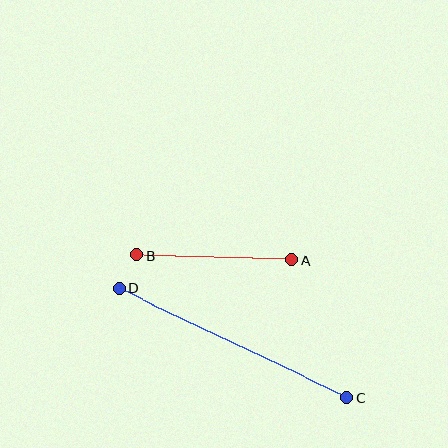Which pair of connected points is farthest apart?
Points C and D are farthest apart.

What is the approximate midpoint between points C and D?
The midpoint is at approximately (233, 343) pixels.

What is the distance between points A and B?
The distance is approximately 155 pixels.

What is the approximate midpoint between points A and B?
The midpoint is at approximately (214, 258) pixels.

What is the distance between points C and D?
The distance is approximately 252 pixels.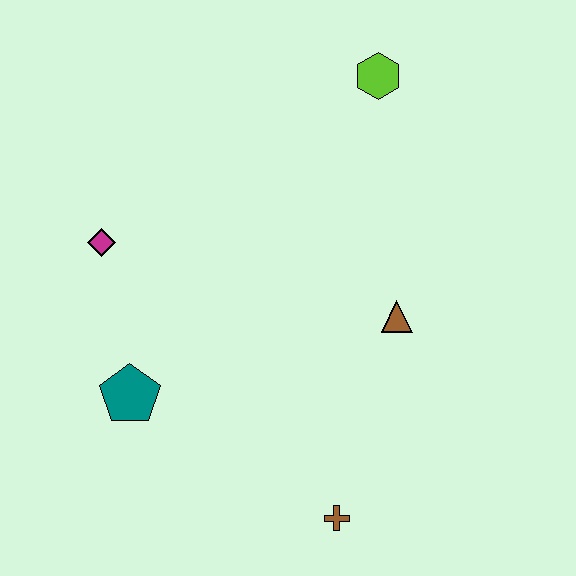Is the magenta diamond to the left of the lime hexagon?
Yes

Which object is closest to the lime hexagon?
The brown triangle is closest to the lime hexagon.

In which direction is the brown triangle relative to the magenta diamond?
The brown triangle is to the right of the magenta diamond.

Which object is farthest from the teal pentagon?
The lime hexagon is farthest from the teal pentagon.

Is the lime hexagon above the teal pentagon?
Yes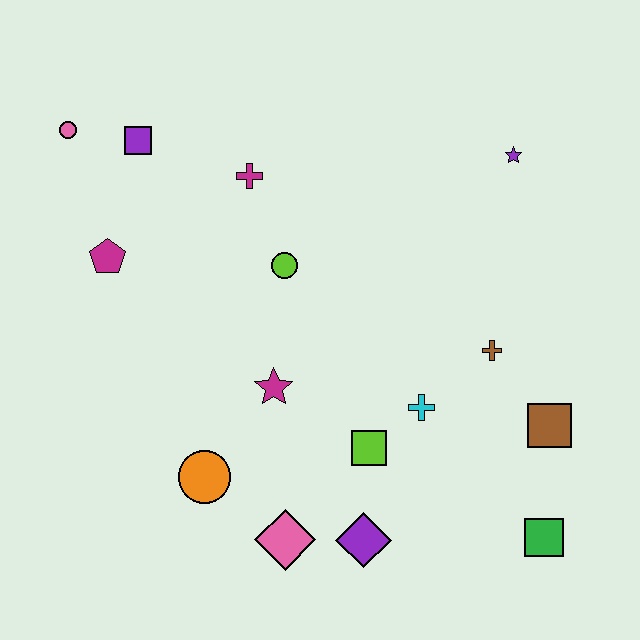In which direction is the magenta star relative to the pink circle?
The magenta star is below the pink circle.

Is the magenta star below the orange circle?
No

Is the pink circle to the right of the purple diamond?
No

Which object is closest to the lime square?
The cyan cross is closest to the lime square.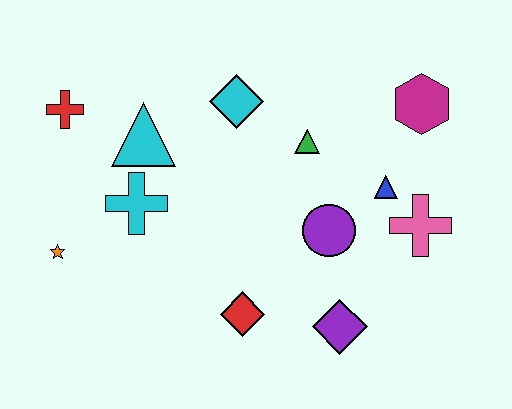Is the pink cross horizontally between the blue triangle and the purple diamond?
No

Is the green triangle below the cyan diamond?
Yes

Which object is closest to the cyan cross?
The cyan triangle is closest to the cyan cross.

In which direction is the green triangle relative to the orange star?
The green triangle is to the right of the orange star.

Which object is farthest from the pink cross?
The red cross is farthest from the pink cross.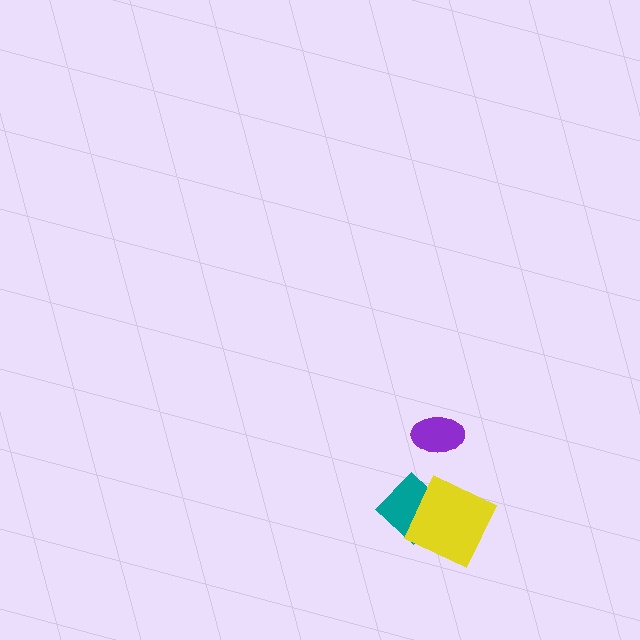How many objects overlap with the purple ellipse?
0 objects overlap with the purple ellipse.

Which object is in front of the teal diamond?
The yellow diamond is in front of the teal diamond.